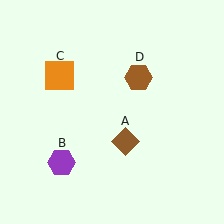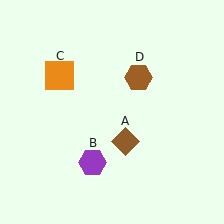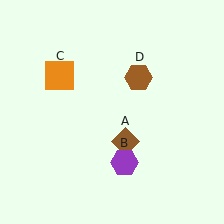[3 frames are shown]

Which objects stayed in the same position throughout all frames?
Brown diamond (object A) and orange square (object C) and brown hexagon (object D) remained stationary.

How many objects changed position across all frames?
1 object changed position: purple hexagon (object B).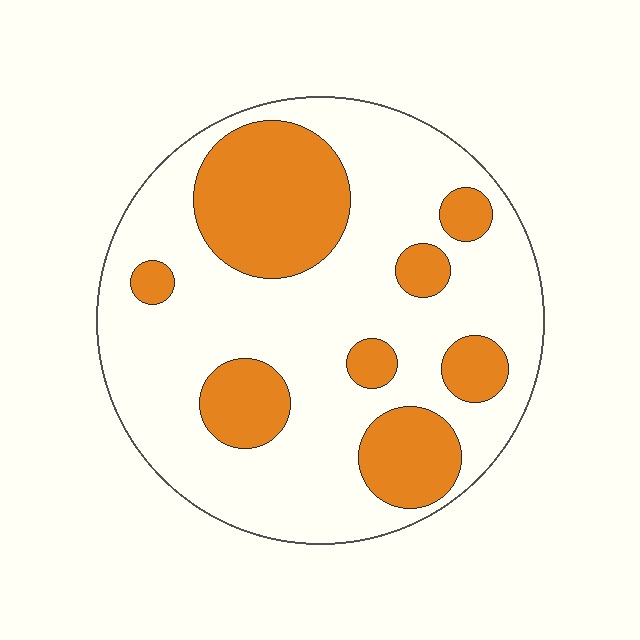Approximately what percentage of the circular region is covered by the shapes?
Approximately 30%.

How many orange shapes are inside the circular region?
8.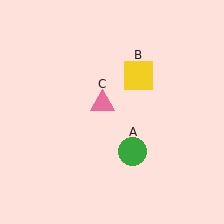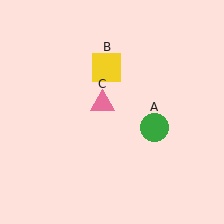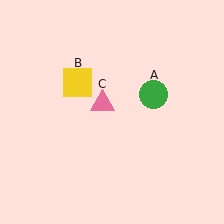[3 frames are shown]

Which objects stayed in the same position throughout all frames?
Pink triangle (object C) remained stationary.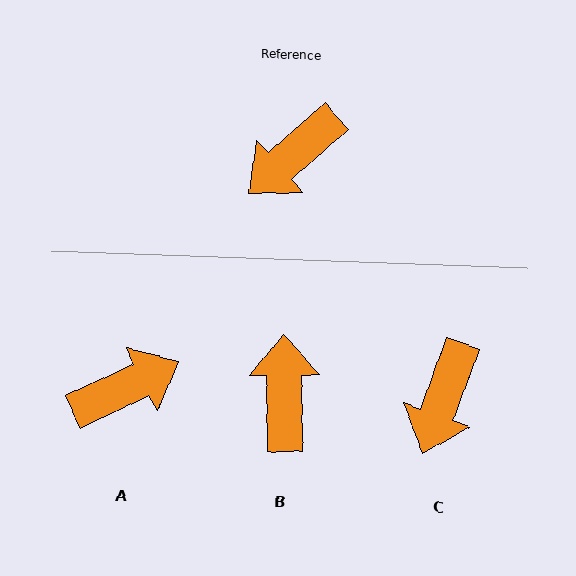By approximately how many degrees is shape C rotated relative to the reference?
Approximately 29 degrees counter-clockwise.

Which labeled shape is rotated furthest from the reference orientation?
A, about 164 degrees away.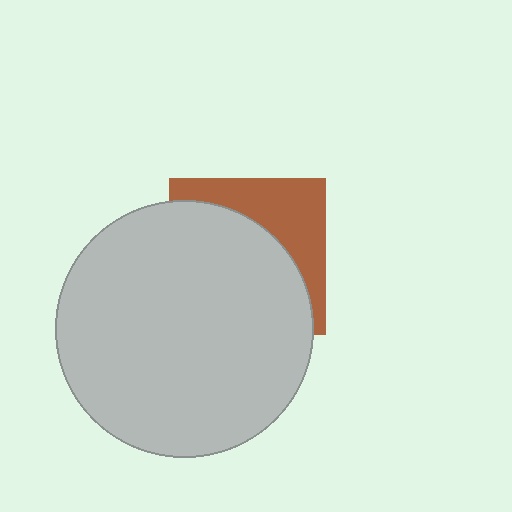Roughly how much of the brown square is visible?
A small part of it is visible (roughly 35%).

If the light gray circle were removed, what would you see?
You would see the complete brown square.